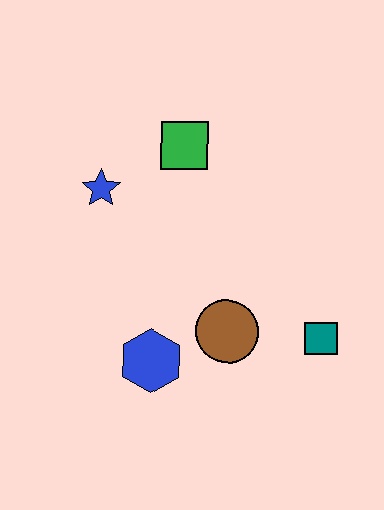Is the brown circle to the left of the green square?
No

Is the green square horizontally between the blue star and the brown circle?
Yes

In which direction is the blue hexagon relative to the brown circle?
The blue hexagon is to the left of the brown circle.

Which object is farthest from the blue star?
The teal square is farthest from the blue star.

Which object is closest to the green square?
The blue star is closest to the green square.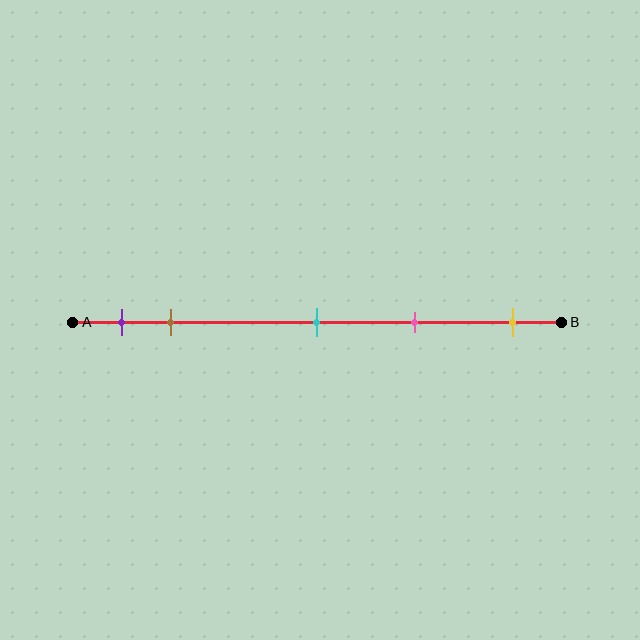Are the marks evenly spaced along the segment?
No, the marks are not evenly spaced.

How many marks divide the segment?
There are 5 marks dividing the segment.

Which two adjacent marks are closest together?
The purple and brown marks are the closest adjacent pair.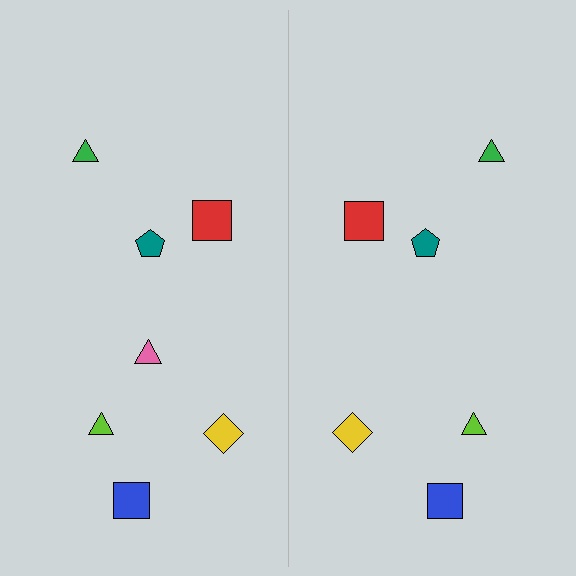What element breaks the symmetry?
A pink triangle is missing from the right side.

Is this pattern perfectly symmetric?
No, the pattern is not perfectly symmetric. A pink triangle is missing from the right side.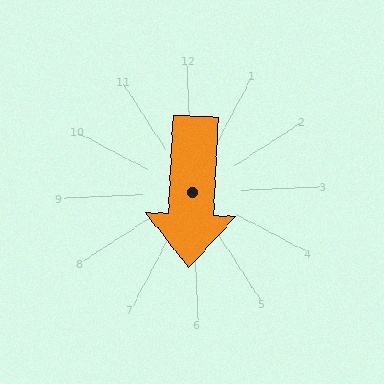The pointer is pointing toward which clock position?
Roughly 6 o'clock.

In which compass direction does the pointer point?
South.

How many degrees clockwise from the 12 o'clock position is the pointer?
Approximately 185 degrees.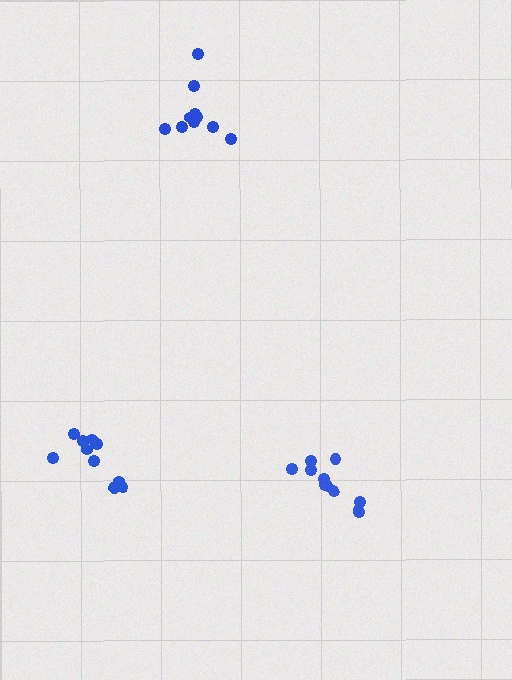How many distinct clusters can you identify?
There are 3 distinct clusters.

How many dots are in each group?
Group 1: 11 dots, Group 2: 10 dots, Group 3: 10 dots (31 total).